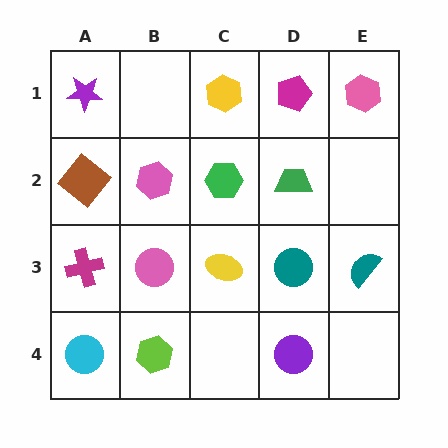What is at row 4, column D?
A purple circle.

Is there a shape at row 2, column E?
No, that cell is empty.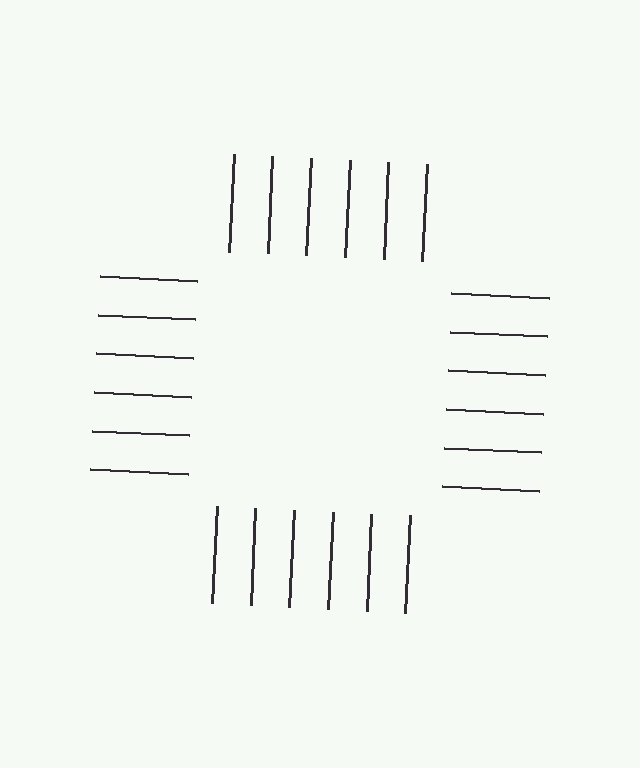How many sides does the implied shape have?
4 sides — the line-ends trace a square.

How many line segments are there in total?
24 — 6 along each of the 4 edges.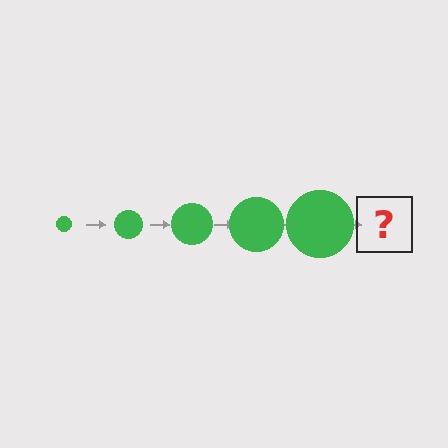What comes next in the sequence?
The next element should be a green circle, larger than the previous one.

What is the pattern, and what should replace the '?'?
The pattern is that the circle gets progressively larger each step. The '?' should be a green circle, larger than the previous one.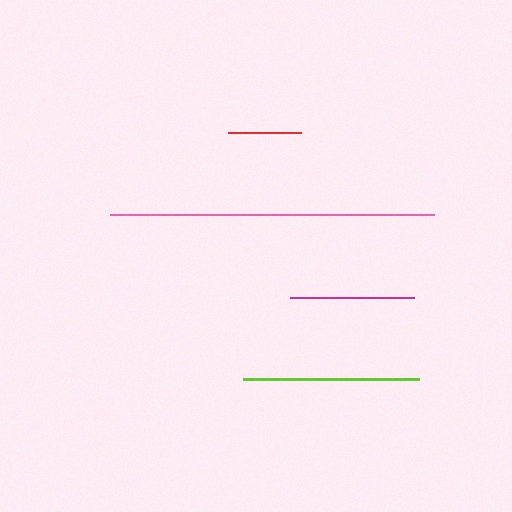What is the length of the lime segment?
The lime segment is approximately 176 pixels long.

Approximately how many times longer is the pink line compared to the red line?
The pink line is approximately 4.4 times the length of the red line.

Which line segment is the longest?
The pink line is the longest at approximately 324 pixels.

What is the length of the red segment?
The red segment is approximately 73 pixels long.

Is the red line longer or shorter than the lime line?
The lime line is longer than the red line.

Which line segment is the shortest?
The red line is the shortest at approximately 73 pixels.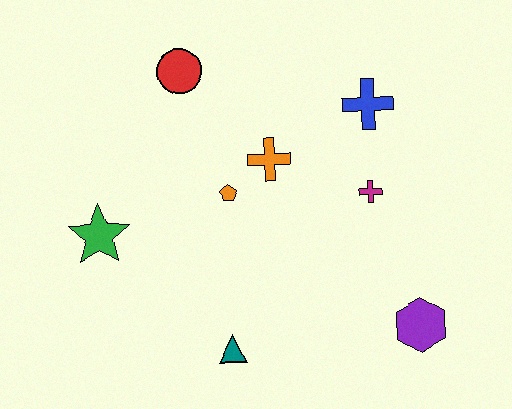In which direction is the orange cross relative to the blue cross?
The orange cross is to the left of the blue cross.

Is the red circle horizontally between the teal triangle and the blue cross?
No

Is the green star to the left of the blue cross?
Yes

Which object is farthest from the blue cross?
The green star is farthest from the blue cross.